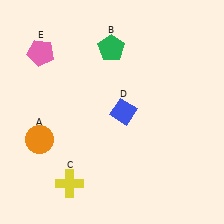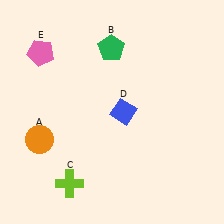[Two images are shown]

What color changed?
The cross (C) changed from yellow in Image 1 to lime in Image 2.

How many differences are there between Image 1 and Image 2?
There is 1 difference between the two images.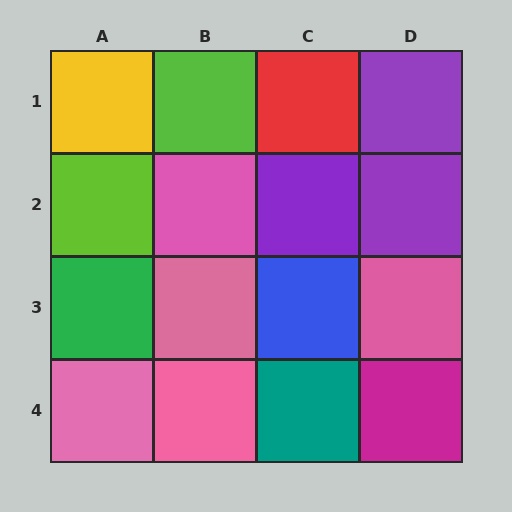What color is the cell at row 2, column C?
Purple.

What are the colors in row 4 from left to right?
Pink, pink, teal, magenta.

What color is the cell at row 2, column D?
Purple.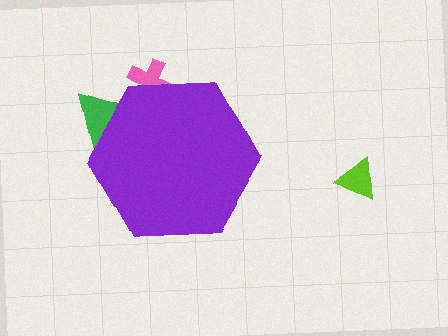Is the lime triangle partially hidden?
No, the lime triangle is fully visible.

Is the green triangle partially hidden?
Yes, the green triangle is partially hidden behind the purple hexagon.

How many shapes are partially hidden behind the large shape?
2 shapes are partially hidden.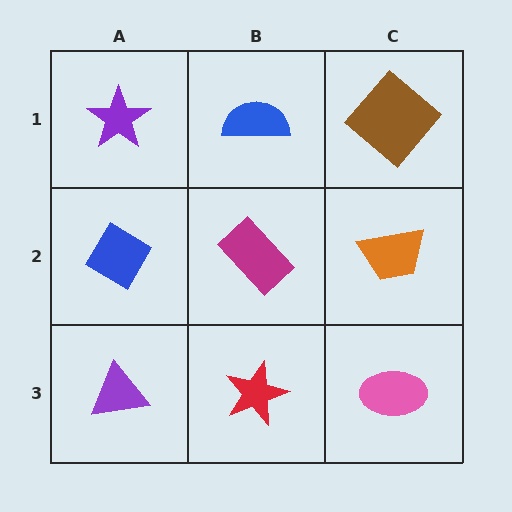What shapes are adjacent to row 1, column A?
A blue diamond (row 2, column A), a blue semicircle (row 1, column B).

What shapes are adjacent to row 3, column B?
A magenta rectangle (row 2, column B), a purple triangle (row 3, column A), a pink ellipse (row 3, column C).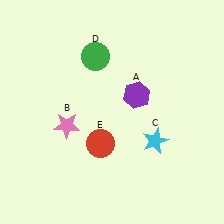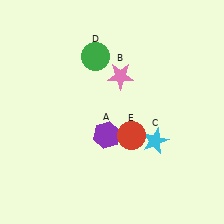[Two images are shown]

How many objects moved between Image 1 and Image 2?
3 objects moved between the two images.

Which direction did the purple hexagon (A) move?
The purple hexagon (A) moved down.